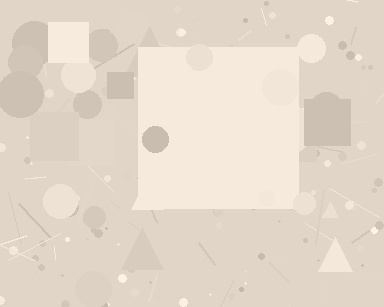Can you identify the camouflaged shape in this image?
The camouflaged shape is a square.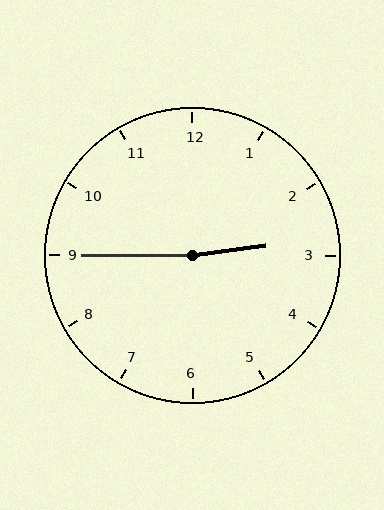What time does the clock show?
2:45.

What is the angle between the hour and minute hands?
Approximately 172 degrees.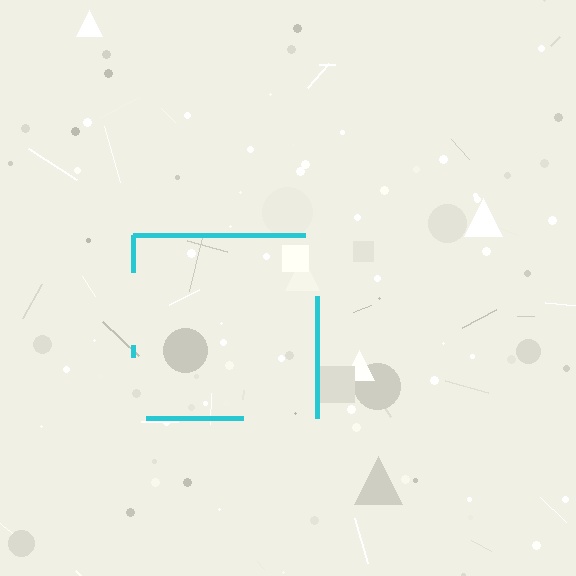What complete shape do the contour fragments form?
The contour fragments form a square.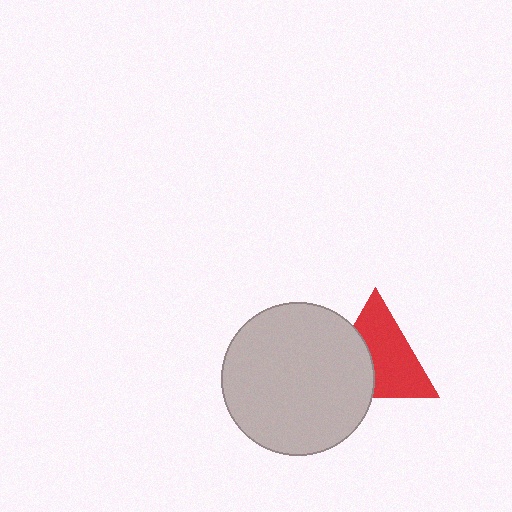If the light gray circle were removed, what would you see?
You would see the complete red triangle.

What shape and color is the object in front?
The object in front is a light gray circle.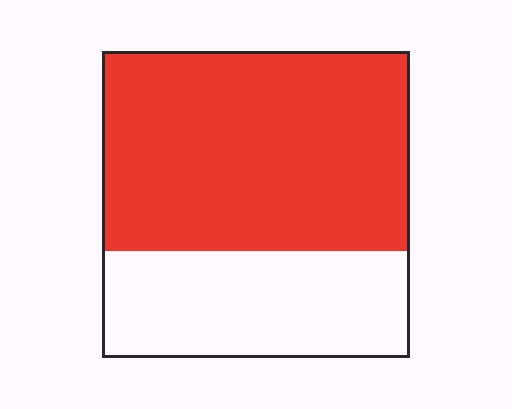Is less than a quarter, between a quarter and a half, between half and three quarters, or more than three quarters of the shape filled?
Between half and three quarters.